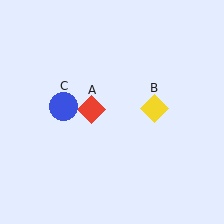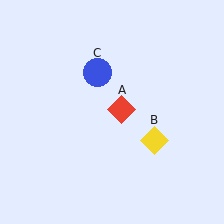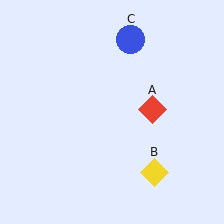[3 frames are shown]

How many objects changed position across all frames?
3 objects changed position: red diamond (object A), yellow diamond (object B), blue circle (object C).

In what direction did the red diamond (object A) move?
The red diamond (object A) moved right.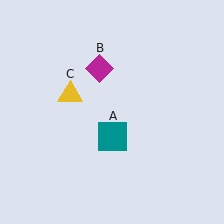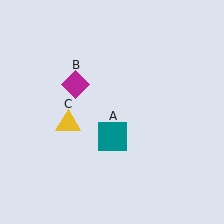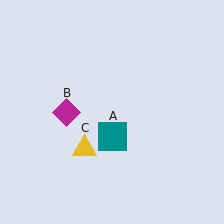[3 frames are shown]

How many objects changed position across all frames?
2 objects changed position: magenta diamond (object B), yellow triangle (object C).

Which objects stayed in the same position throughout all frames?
Teal square (object A) remained stationary.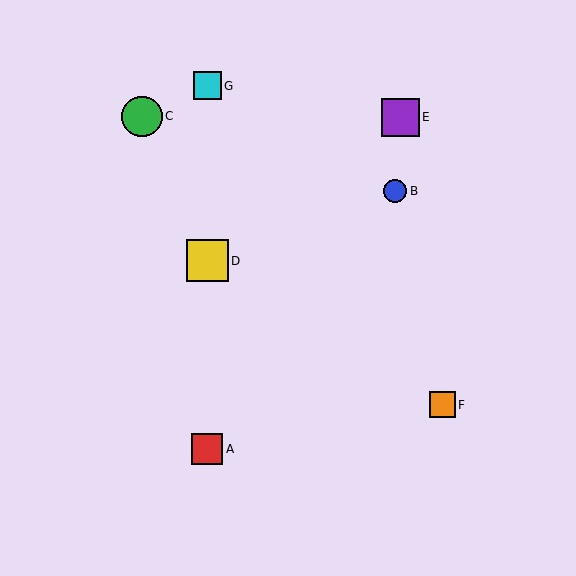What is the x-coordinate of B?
Object B is at x≈395.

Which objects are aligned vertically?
Objects A, D, G are aligned vertically.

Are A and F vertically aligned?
No, A is at x≈207 and F is at x≈442.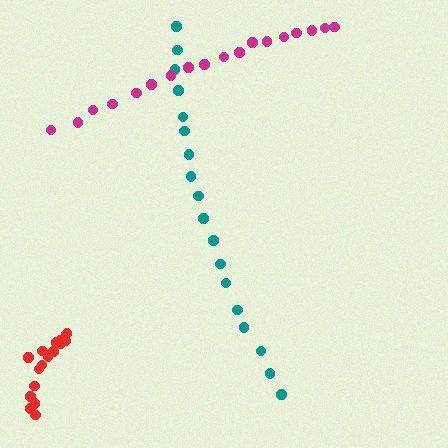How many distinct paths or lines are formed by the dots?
There are 3 distinct paths.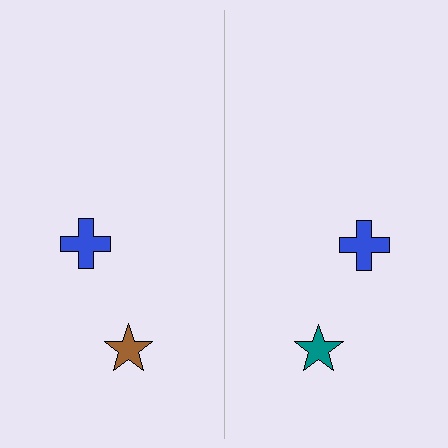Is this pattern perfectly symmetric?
No, the pattern is not perfectly symmetric. The teal star on the right side breaks the symmetry — its mirror counterpart is brown.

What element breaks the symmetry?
The teal star on the right side breaks the symmetry — its mirror counterpart is brown.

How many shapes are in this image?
There are 4 shapes in this image.